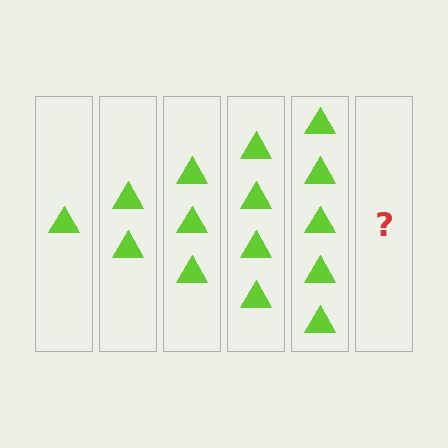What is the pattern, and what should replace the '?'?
The pattern is that each step adds one more triangle. The '?' should be 6 triangles.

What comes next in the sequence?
The next element should be 6 triangles.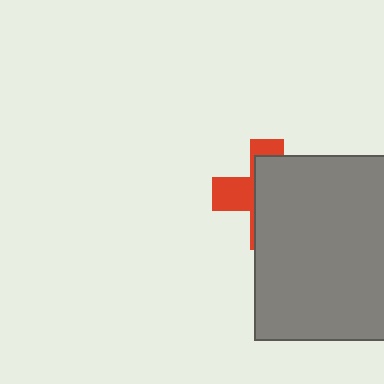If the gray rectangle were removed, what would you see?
You would see the complete red cross.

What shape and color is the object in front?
The object in front is a gray rectangle.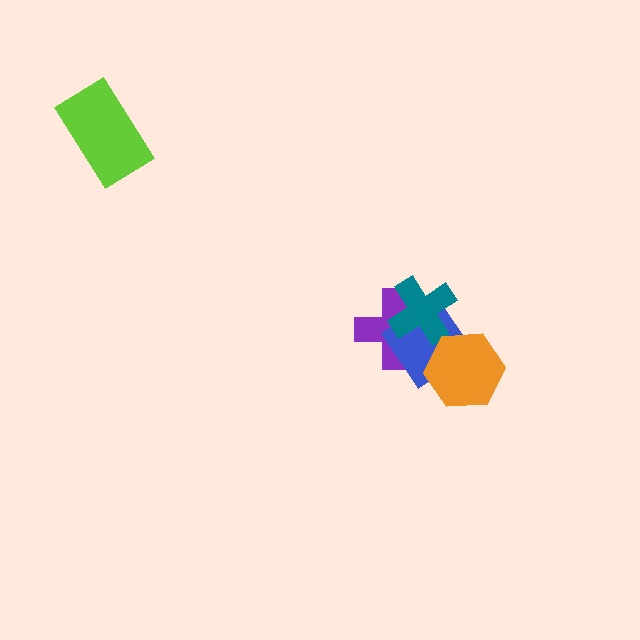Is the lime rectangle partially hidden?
No, no other shape covers it.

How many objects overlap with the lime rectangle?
0 objects overlap with the lime rectangle.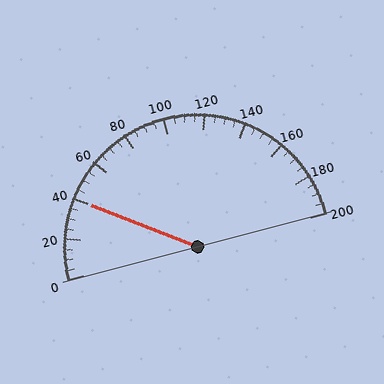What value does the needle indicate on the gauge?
The needle indicates approximately 40.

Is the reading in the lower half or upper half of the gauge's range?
The reading is in the lower half of the range (0 to 200).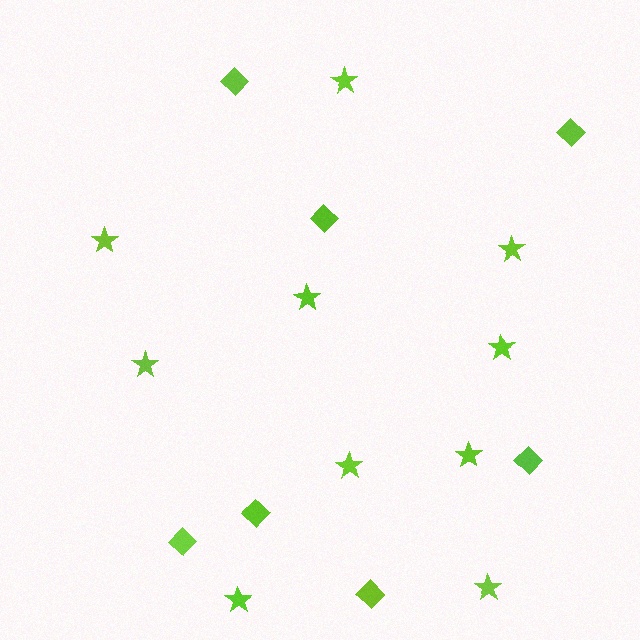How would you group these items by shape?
There are 2 groups: one group of diamonds (7) and one group of stars (10).